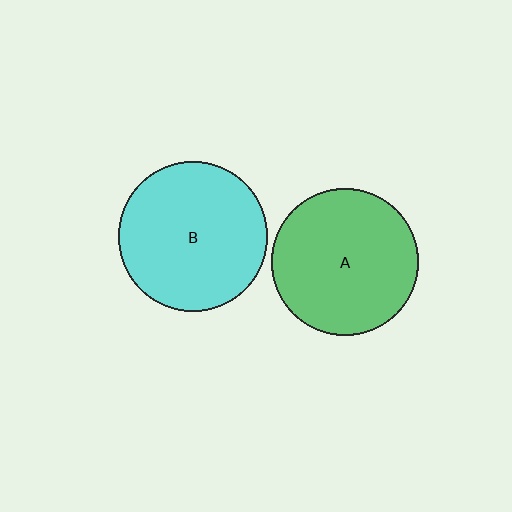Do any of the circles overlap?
No, none of the circles overlap.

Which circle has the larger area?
Circle B (cyan).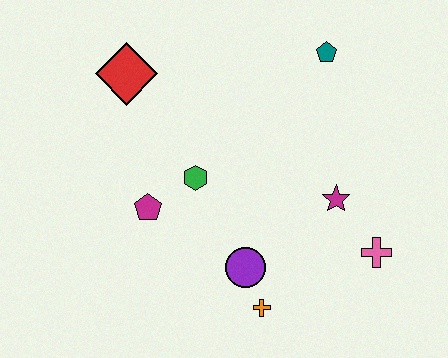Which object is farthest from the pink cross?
The red diamond is farthest from the pink cross.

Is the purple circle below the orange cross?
No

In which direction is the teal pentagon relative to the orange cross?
The teal pentagon is above the orange cross.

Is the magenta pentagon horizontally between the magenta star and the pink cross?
No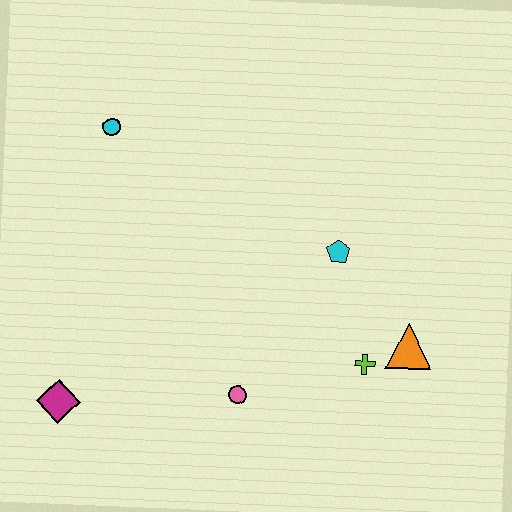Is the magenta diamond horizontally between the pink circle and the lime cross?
No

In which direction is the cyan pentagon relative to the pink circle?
The cyan pentagon is above the pink circle.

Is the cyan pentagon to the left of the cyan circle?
No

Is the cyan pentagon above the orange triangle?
Yes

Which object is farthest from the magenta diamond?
The orange triangle is farthest from the magenta diamond.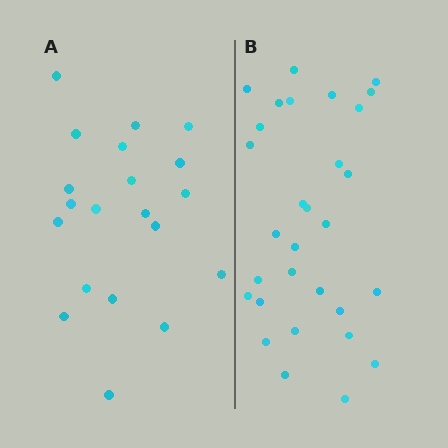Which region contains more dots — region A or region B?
Region B (the right region) has more dots.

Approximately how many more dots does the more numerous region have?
Region B has roughly 10 or so more dots than region A.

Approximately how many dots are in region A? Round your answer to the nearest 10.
About 20 dots.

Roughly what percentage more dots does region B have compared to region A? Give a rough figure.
About 50% more.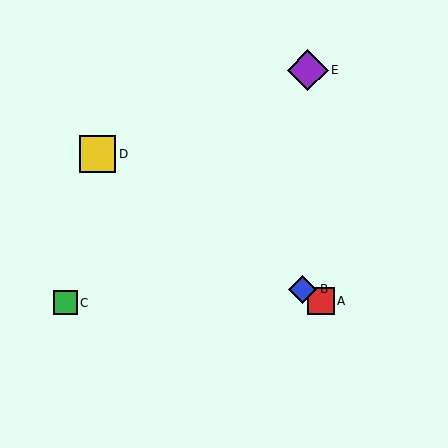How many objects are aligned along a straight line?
3 objects (A, B, D) are aligned along a straight line.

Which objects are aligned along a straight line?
Objects A, B, D are aligned along a straight line.